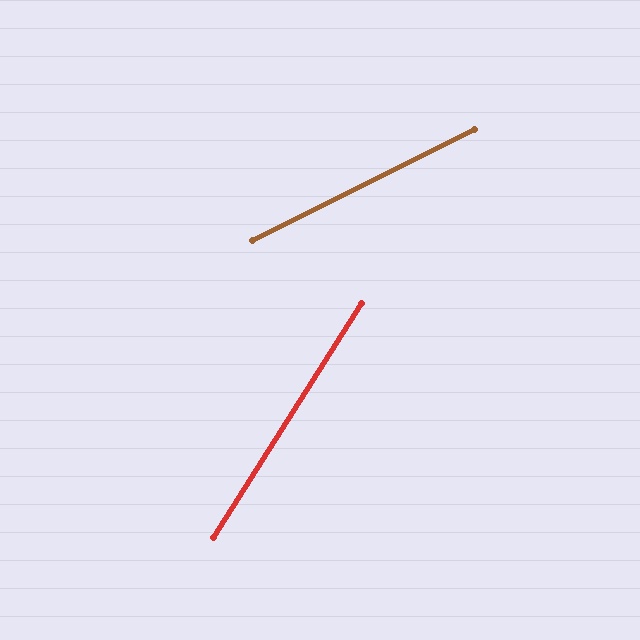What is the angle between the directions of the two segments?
Approximately 31 degrees.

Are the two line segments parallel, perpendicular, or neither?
Neither parallel nor perpendicular — they differ by about 31°.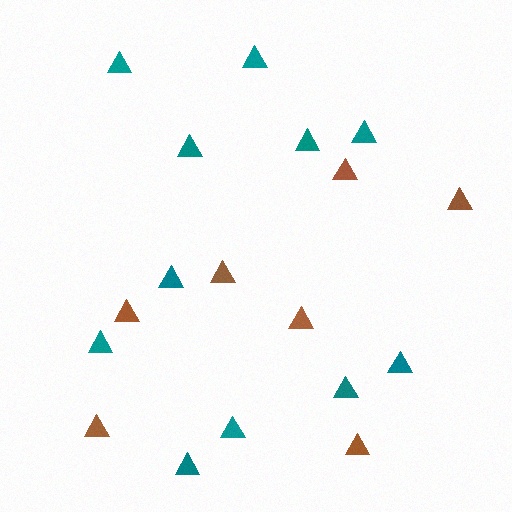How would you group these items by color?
There are 2 groups: one group of brown triangles (7) and one group of teal triangles (11).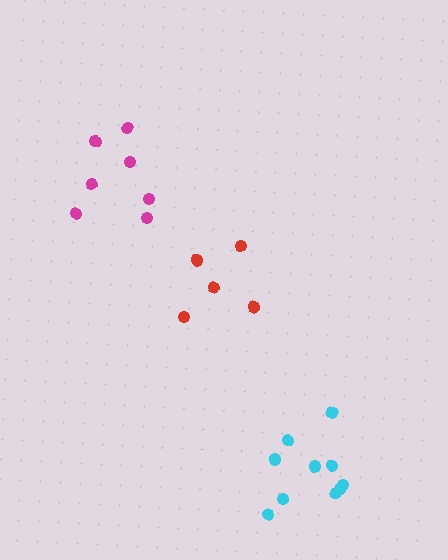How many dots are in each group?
Group 1: 10 dots, Group 2: 5 dots, Group 3: 7 dots (22 total).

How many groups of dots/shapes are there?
There are 3 groups.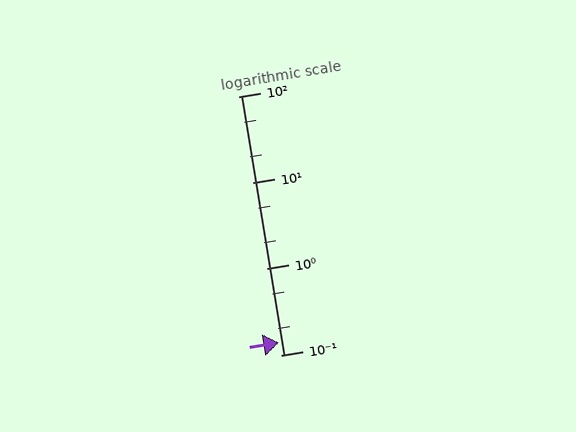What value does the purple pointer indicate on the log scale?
The pointer indicates approximately 0.14.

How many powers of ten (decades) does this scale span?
The scale spans 3 decades, from 0.1 to 100.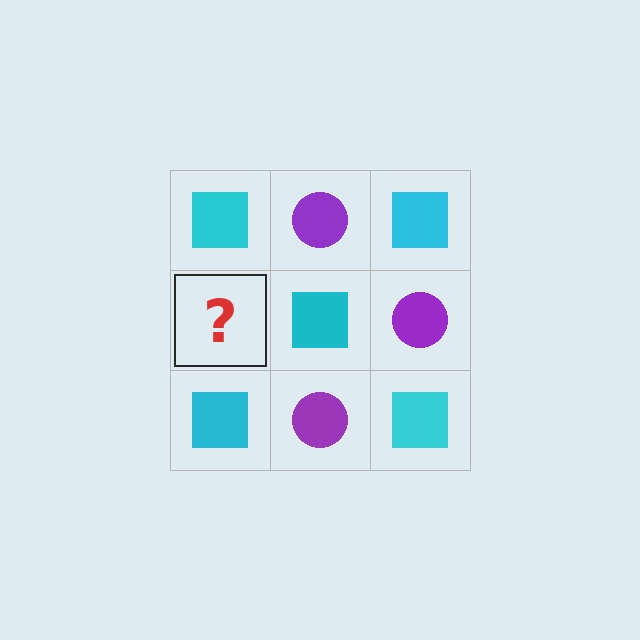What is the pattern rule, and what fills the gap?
The rule is that it alternates cyan square and purple circle in a checkerboard pattern. The gap should be filled with a purple circle.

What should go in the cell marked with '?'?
The missing cell should contain a purple circle.